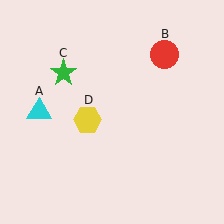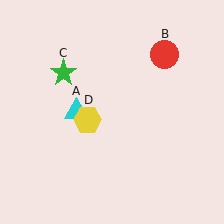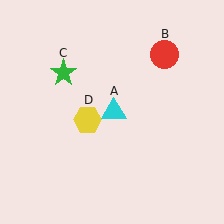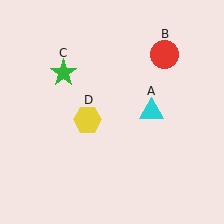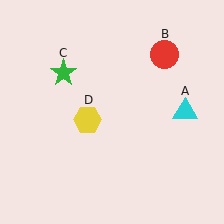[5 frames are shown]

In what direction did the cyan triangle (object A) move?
The cyan triangle (object A) moved right.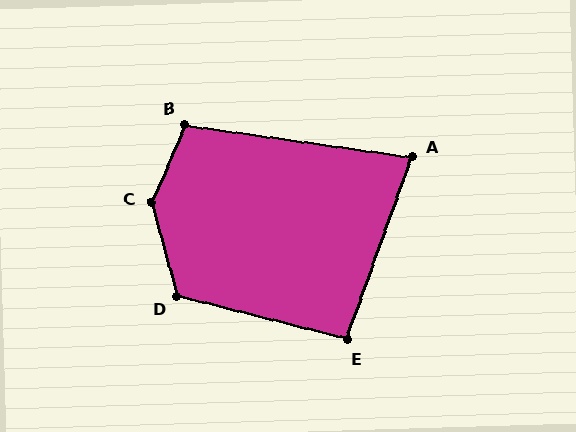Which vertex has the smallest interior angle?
A, at approximately 79 degrees.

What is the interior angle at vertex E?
Approximately 95 degrees (obtuse).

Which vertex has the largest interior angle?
C, at approximately 141 degrees.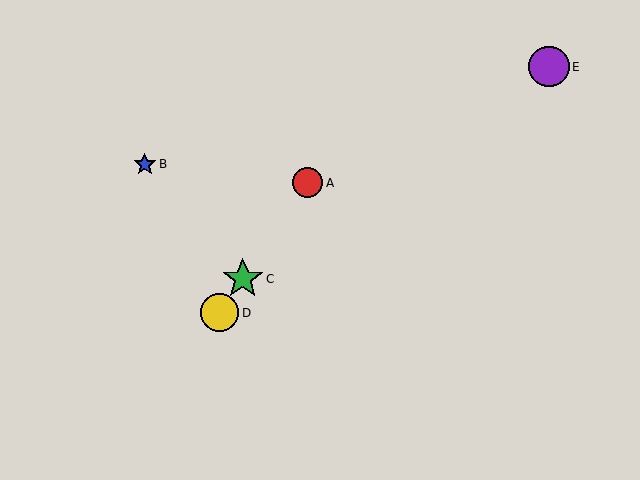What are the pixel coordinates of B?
Object B is at (145, 164).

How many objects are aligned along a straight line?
3 objects (A, C, D) are aligned along a straight line.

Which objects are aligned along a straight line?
Objects A, C, D are aligned along a straight line.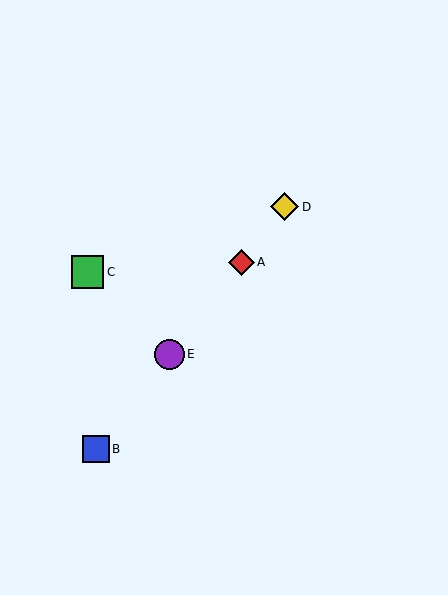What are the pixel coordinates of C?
Object C is at (88, 272).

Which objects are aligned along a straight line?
Objects A, B, D, E are aligned along a straight line.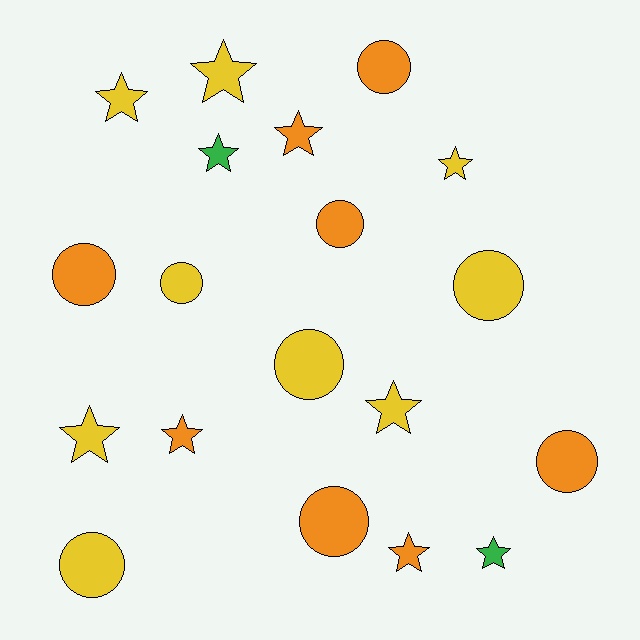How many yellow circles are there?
There are 4 yellow circles.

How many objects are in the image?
There are 19 objects.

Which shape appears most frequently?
Star, with 10 objects.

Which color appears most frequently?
Yellow, with 9 objects.